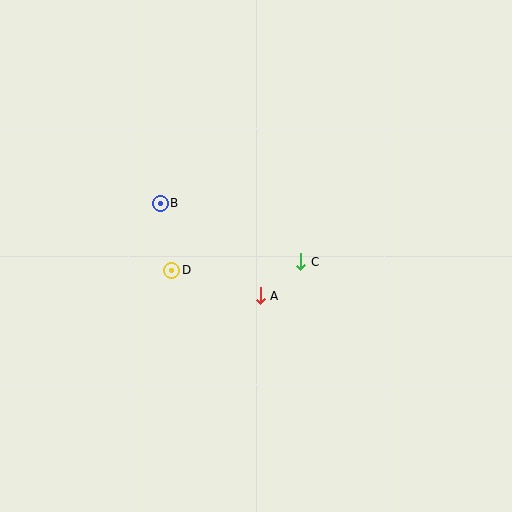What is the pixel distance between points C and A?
The distance between C and A is 53 pixels.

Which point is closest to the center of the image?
Point A at (260, 296) is closest to the center.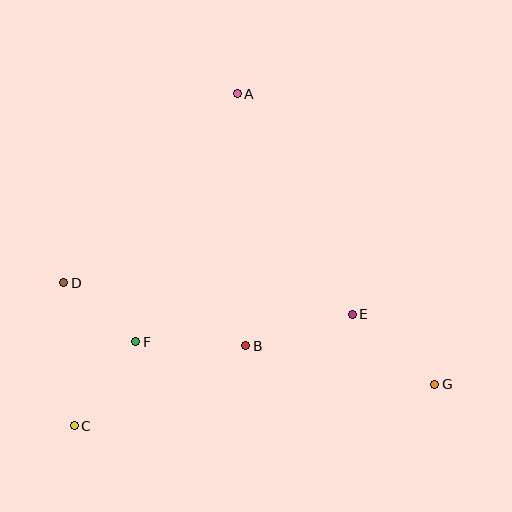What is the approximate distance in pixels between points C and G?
The distance between C and G is approximately 363 pixels.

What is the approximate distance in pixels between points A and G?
The distance between A and G is approximately 351 pixels.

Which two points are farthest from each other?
Points D and G are farthest from each other.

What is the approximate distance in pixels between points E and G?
The distance between E and G is approximately 108 pixels.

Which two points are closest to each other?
Points D and F are closest to each other.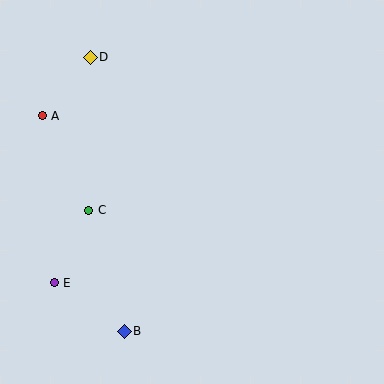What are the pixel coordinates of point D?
Point D is at (90, 57).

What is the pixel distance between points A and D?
The distance between A and D is 76 pixels.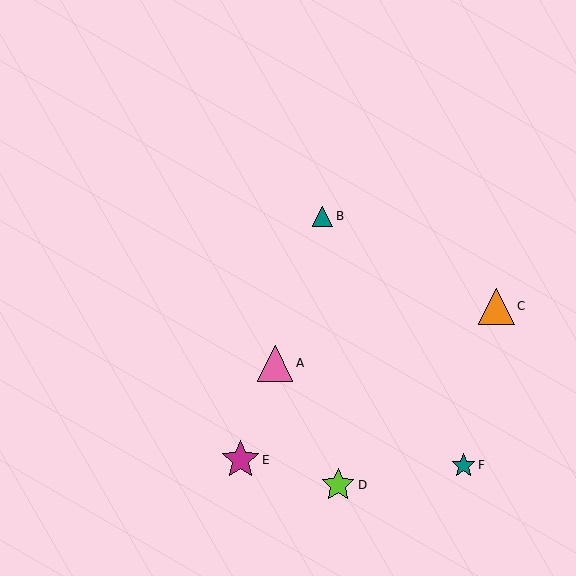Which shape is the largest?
The magenta star (labeled E) is the largest.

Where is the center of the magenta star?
The center of the magenta star is at (241, 460).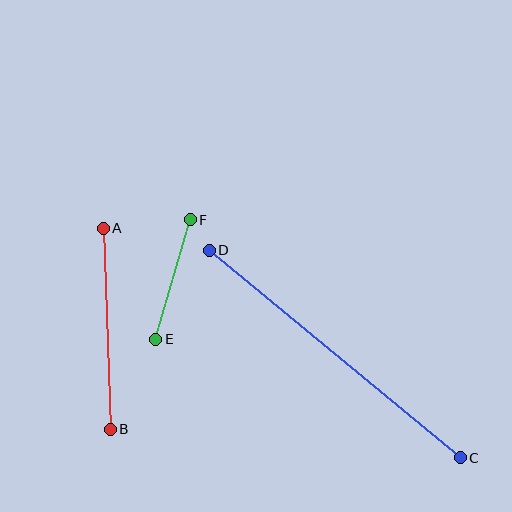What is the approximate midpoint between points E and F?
The midpoint is at approximately (173, 280) pixels.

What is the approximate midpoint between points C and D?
The midpoint is at approximately (335, 354) pixels.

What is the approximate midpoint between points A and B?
The midpoint is at approximately (107, 329) pixels.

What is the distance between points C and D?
The distance is approximately 326 pixels.